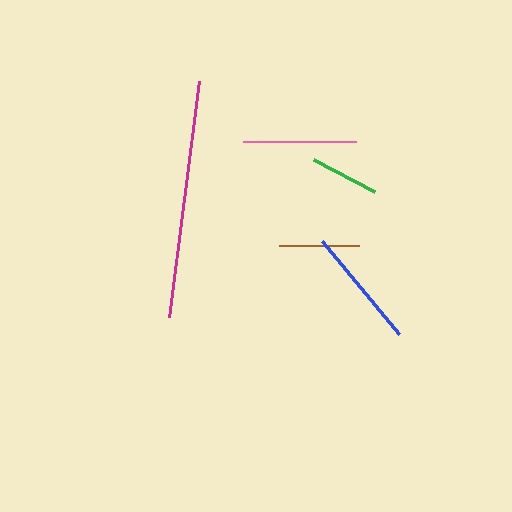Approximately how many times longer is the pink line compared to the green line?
The pink line is approximately 1.7 times the length of the green line.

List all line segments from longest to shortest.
From longest to shortest: magenta, blue, pink, brown, green.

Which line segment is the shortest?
The green line is the shortest at approximately 68 pixels.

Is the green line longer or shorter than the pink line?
The pink line is longer than the green line.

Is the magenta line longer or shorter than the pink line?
The magenta line is longer than the pink line.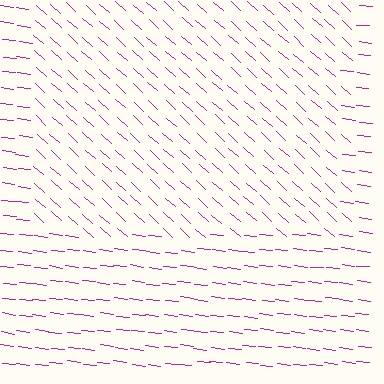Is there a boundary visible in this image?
Yes, there is a texture boundary formed by a change in line orientation.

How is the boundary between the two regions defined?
The boundary is defined purely by a change in line orientation (approximately 35 degrees difference). All lines are the same color and thickness.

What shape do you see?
I see a rectangle.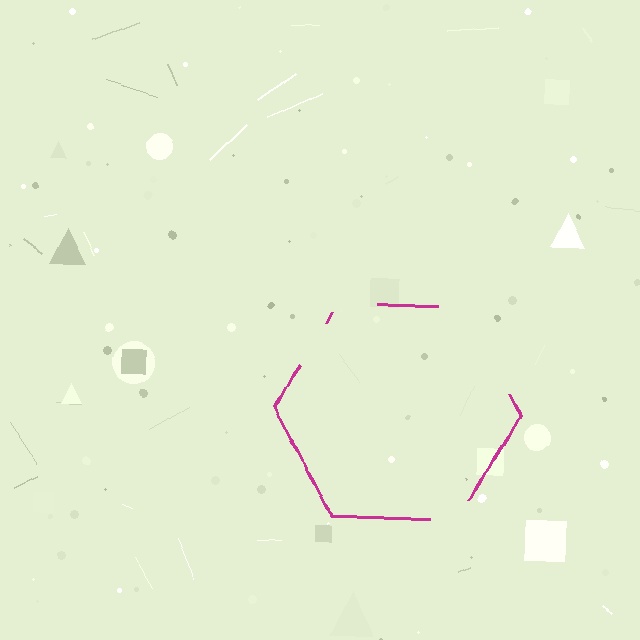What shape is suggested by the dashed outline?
The dashed outline suggests a hexagon.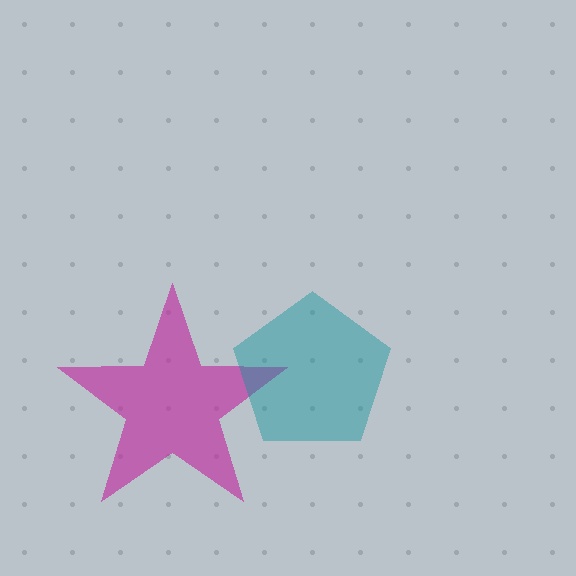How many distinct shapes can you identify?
There are 2 distinct shapes: a magenta star, a teal pentagon.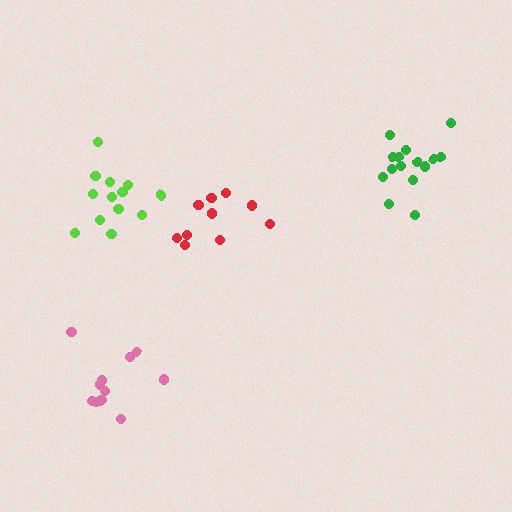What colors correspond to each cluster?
The clusters are colored: red, pink, green, lime.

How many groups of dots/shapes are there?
There are 4 groups.